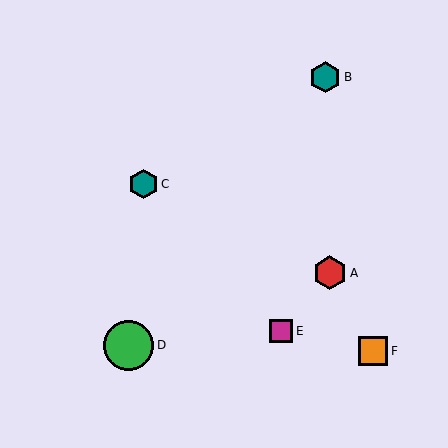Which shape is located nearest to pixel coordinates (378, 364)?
The orange square (labeled F) at (373, 351) is nearest to that location.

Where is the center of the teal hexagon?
The center of the teal hexagon is at (325, 77).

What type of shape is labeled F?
Shape F is an orange square.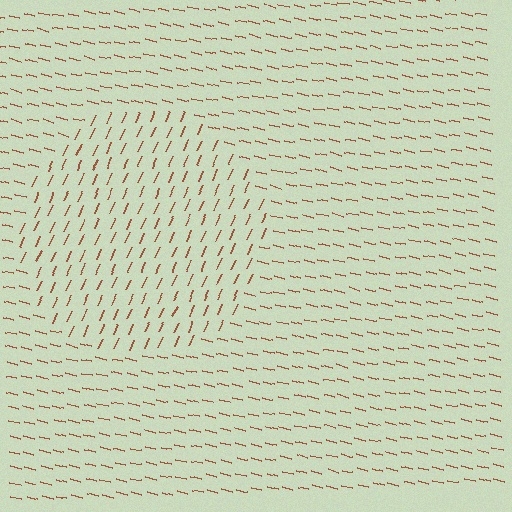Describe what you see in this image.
The image is filled with small brown line segments. A circle region in the image has lines oriented differently from the surrounding lines, creating a visible texture boundary.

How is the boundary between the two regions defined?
The boundary is defined purely by a change in line orientation (approximately 79 degrees difference). All lines are the same color and thickness.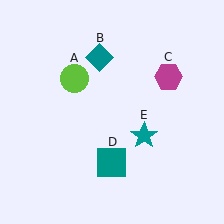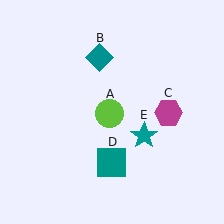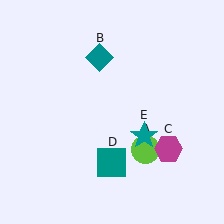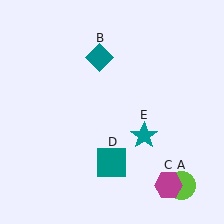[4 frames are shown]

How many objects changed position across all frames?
2 objects changed position: lime circle (object A), magenta hexagon (object C).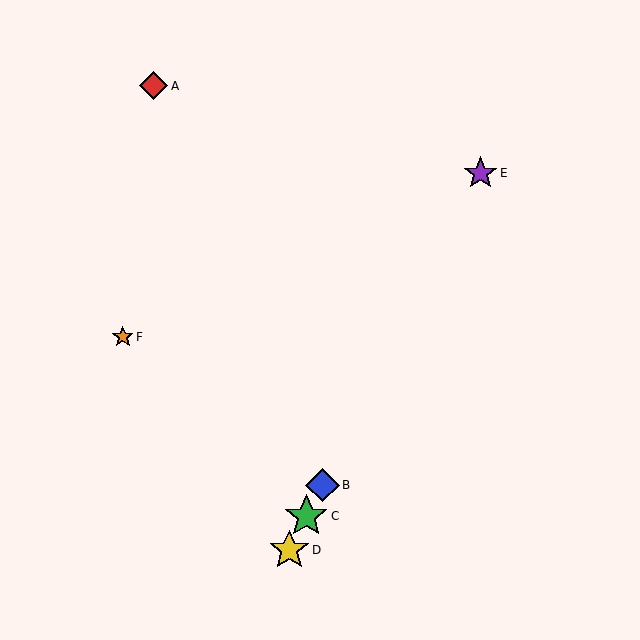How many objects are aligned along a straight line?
4 objects (B, C, D, E) are aligned along a straight line.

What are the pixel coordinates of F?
Object F is at (123, 337).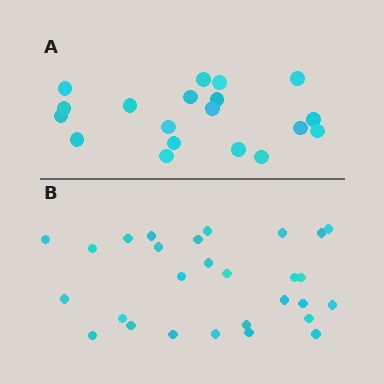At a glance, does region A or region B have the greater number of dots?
Region B (the bottom region) has more dots.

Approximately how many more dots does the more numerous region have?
Region B has roughly 8 or so more dots than region A.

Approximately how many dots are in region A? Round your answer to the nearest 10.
About 20 dots. (The exact count is 19, which rounds to 20.)